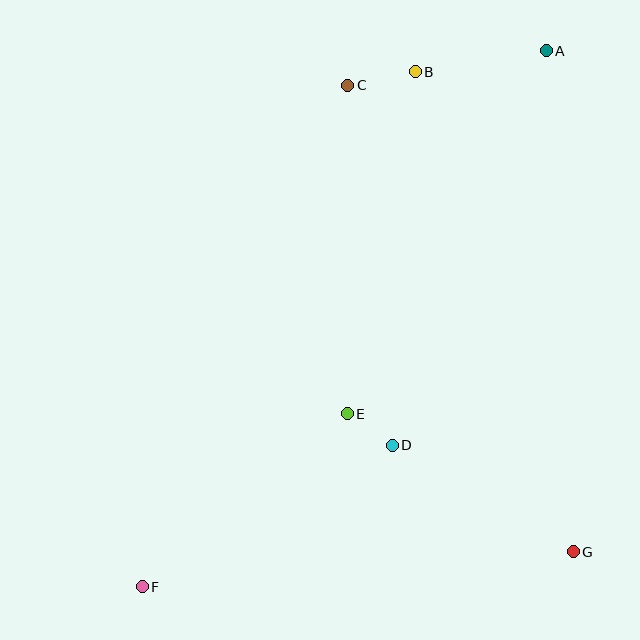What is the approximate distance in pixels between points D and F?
The distance between D and F is approximately 288 pixels.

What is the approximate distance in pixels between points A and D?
The distance between A and D is approximately 424 pixels.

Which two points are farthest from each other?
Points A and F are farthest from each other.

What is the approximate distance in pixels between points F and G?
The distance between F and G is approximately 433 pixels.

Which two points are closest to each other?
Points D and E are closest to each other.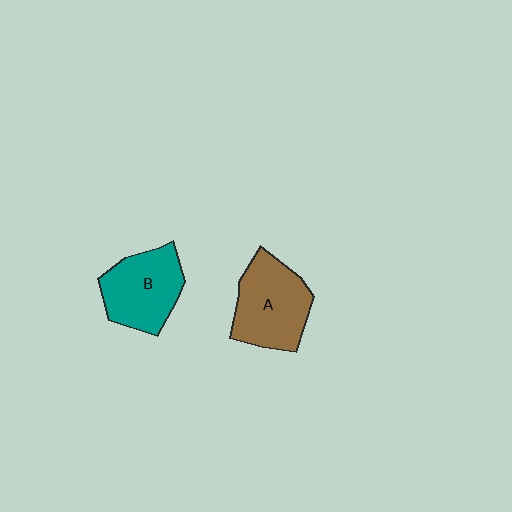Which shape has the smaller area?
Shape B (teal).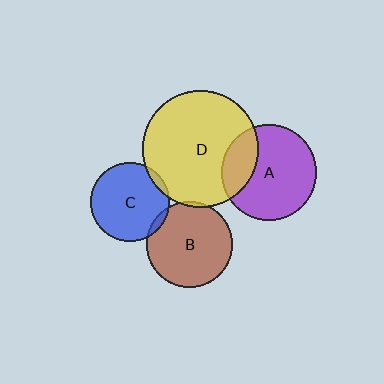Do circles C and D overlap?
Yes.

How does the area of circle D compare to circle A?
Approximately 1.5 times.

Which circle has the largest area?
Circle D (yellow).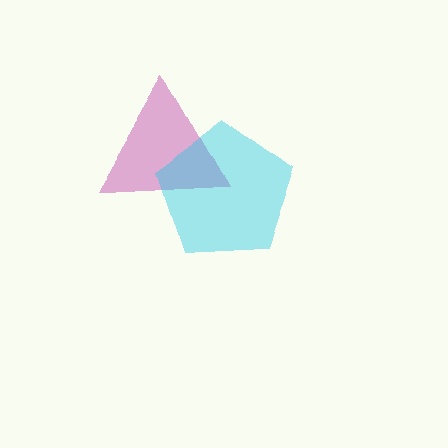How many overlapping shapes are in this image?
There are 2 overlapping shapes in the image.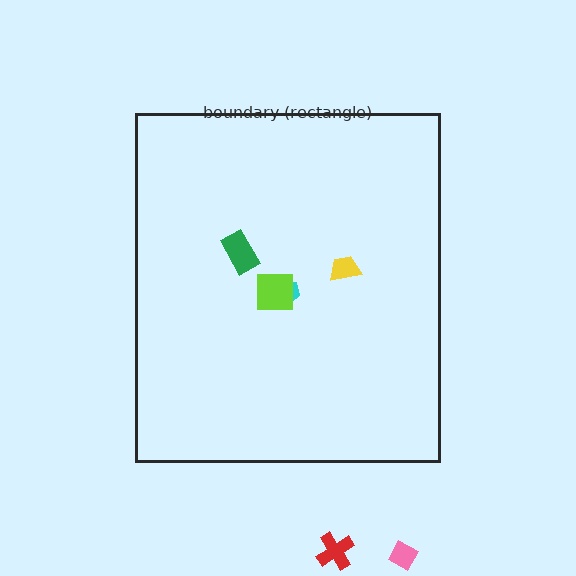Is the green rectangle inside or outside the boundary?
Inside.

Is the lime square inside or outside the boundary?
Inside.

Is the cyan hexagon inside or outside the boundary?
Inside.